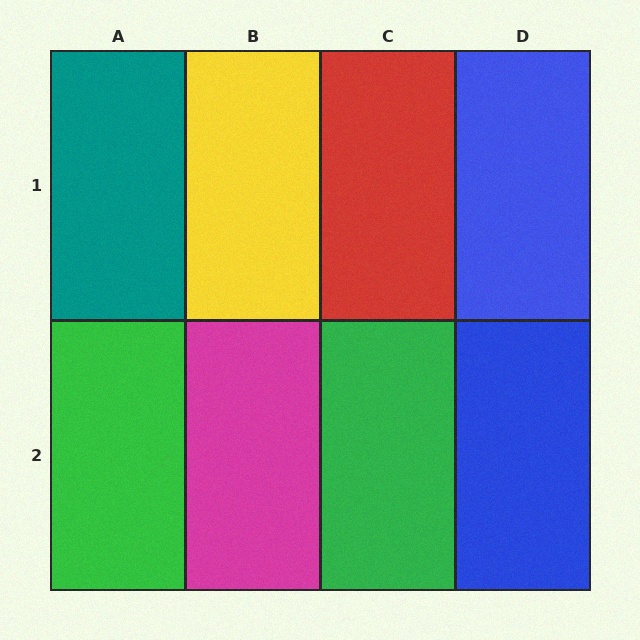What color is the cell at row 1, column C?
Red.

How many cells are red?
1 cell is red.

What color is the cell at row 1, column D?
Blue.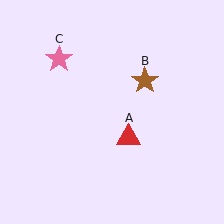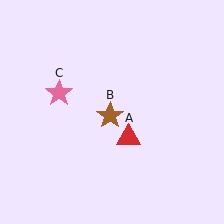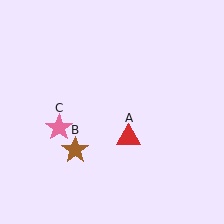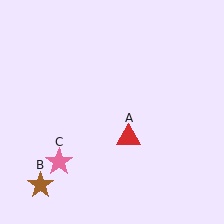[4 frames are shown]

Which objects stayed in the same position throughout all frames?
Red triangle (object A) remained stationary.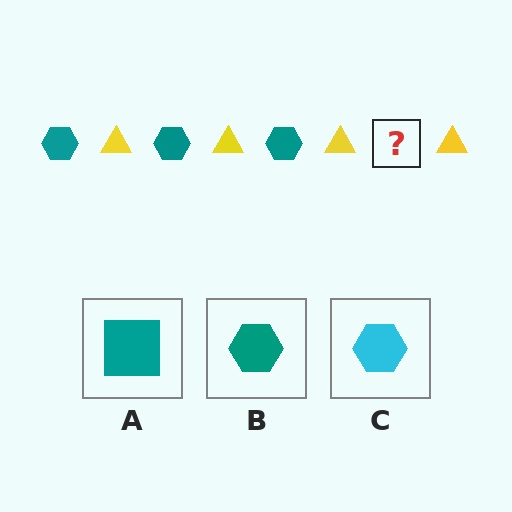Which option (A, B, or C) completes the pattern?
B.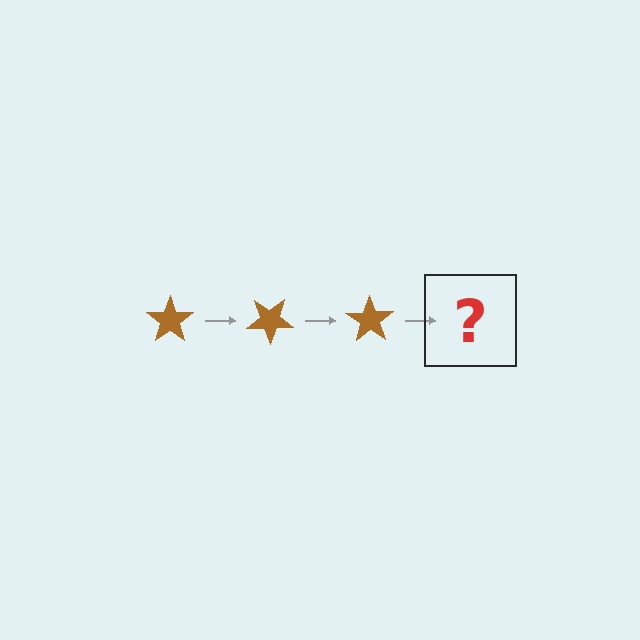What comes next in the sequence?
The next element should be a brown star rotated 105 degrees.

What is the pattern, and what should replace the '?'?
The pattern is that the star rotates 35 degrees each step. The '?' should be a brown star rotated 105 degrees.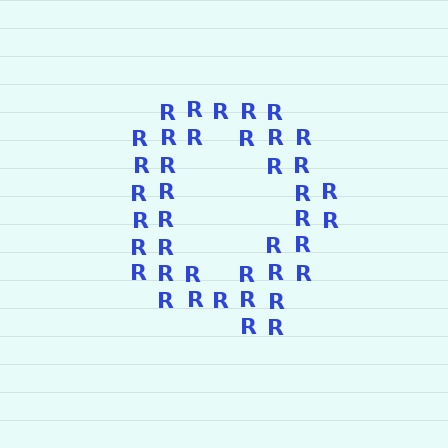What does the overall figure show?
The overall figure shows the letter Q.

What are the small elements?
The small elements are letter R's.